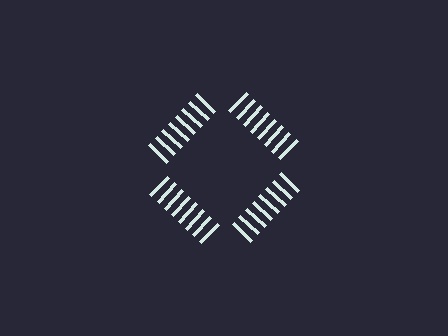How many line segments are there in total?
32 — 8 along each of the 4 edges.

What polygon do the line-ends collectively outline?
An illusory square — the line segments terminate on its edges but no continuous stroke is drawn.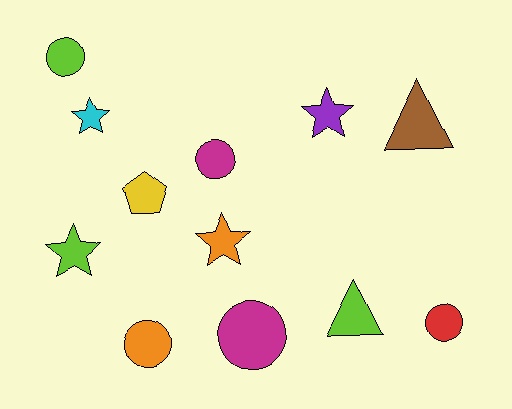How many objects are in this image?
There are 12 objects.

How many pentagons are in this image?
There is 1 pentagon.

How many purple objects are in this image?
There is 1 purple object.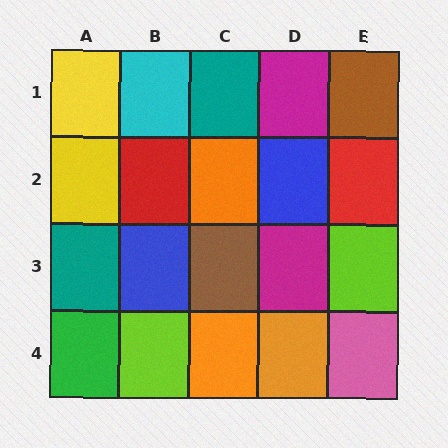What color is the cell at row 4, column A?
Green.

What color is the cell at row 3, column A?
Teal.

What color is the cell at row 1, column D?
Magenta.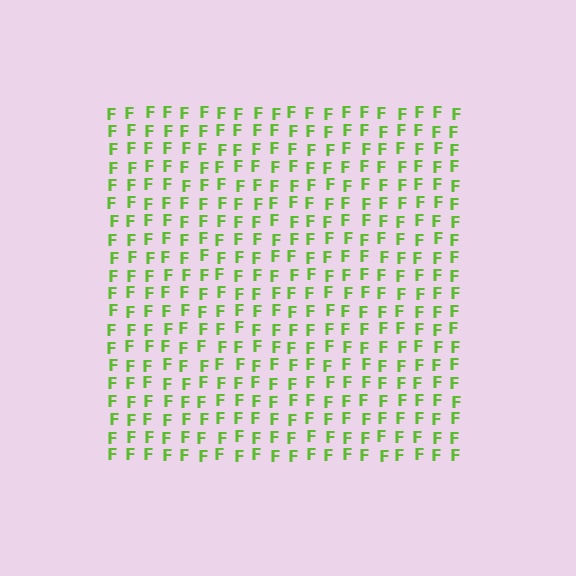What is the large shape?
The large shape is a square.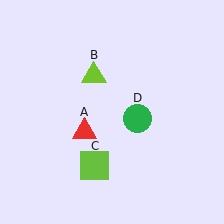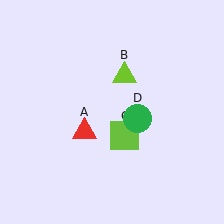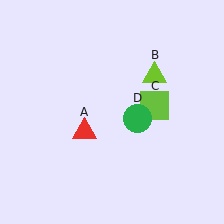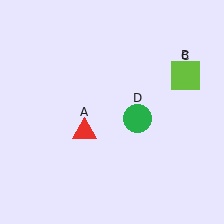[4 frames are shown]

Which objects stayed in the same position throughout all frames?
Red triangle (object A) and green circle (object D) remained stationary.